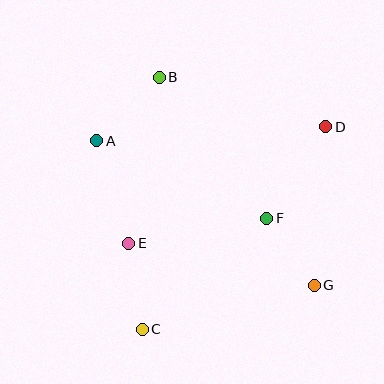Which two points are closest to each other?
Points F and G are closest to each other.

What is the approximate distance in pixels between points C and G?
The distance between C and G is approximately 178 pixels.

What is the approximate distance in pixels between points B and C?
The distance between B and C is approximately 253 pixels.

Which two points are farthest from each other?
Points C and D are farthest from each other.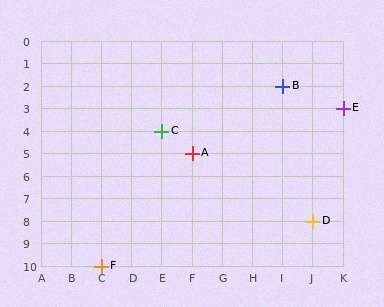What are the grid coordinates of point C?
Point C is at grid coordinates (E, 4).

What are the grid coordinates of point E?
Point E is at grid coordinates (K, 3).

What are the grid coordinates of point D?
Point D is at grid coordinates (J, 8).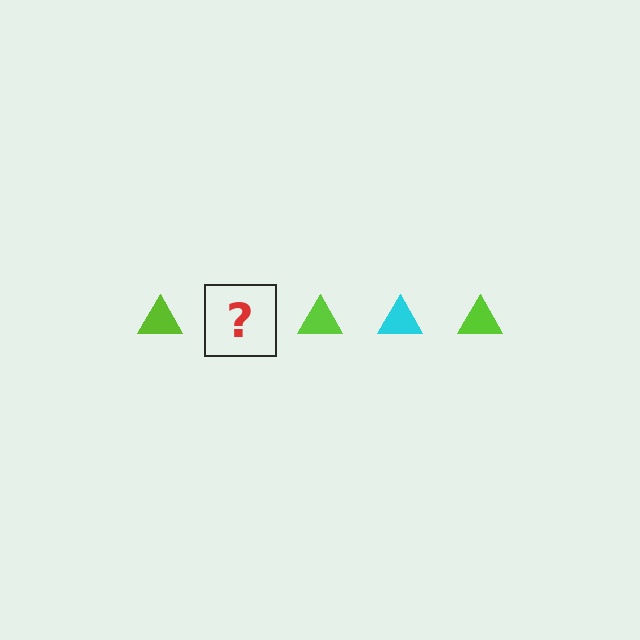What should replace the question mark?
The question mark should be replaced with a cyan triangle.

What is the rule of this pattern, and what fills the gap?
The rule is that the pattern cycles through lime, cyan triangles. The gap should be filled with a cyan triangle.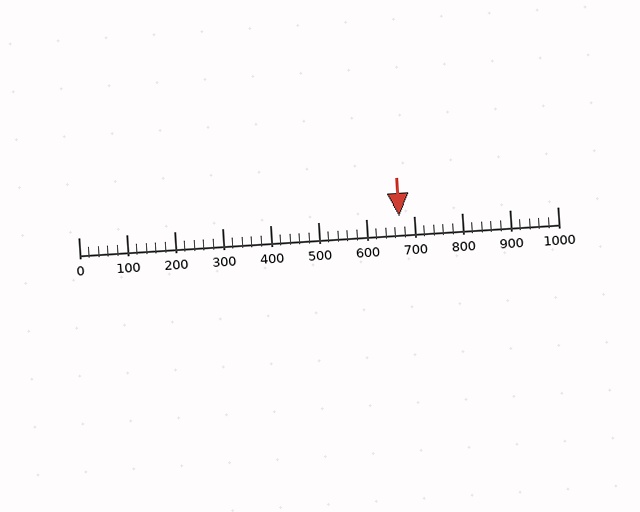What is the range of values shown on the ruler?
The ruler shows values from 0 to 1000.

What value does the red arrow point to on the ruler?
The red arrow points to approximately 669.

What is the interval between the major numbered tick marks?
The major tick marks are spaced 100 units apart.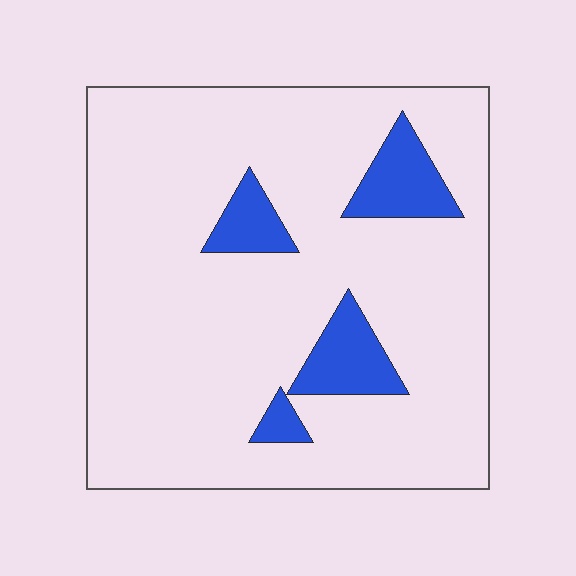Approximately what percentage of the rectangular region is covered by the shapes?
Approximately 10%.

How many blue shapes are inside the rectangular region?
4.